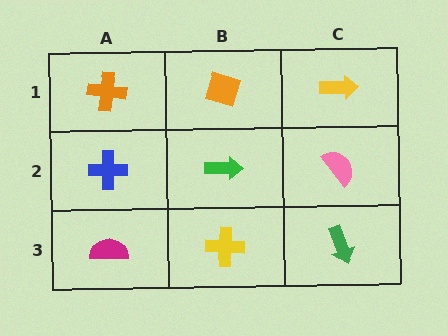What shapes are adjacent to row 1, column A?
A blue cross (row 2, column A), an orange diamond (row 1, column B).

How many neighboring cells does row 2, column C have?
3.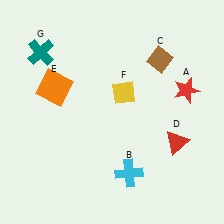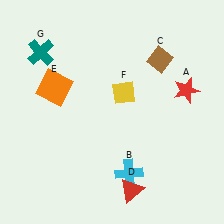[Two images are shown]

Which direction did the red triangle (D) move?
The red triangle (D) moved down.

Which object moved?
The red triangle (D) moved down.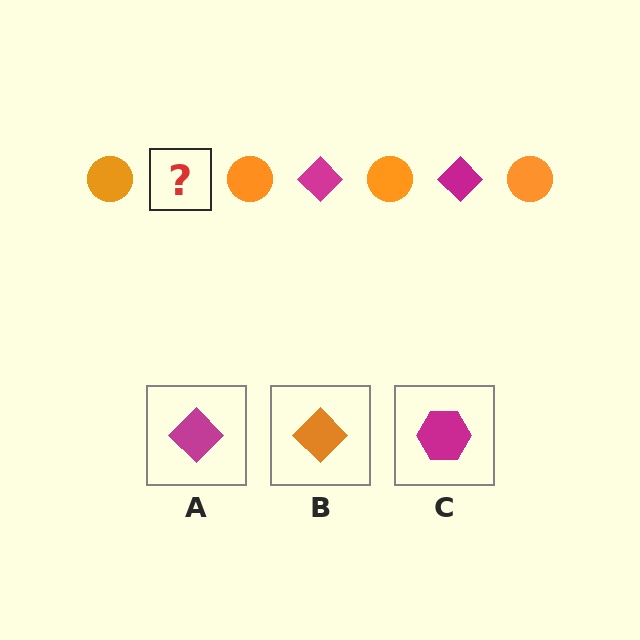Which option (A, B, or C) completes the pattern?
A.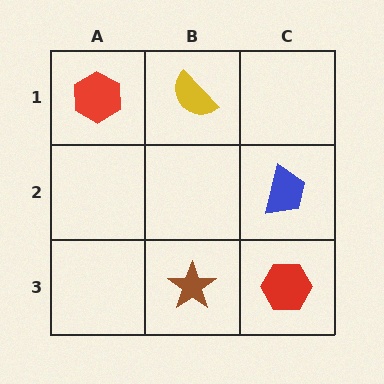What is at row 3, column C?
A red hexagon.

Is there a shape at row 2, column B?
No, that cell is empty.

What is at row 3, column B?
A brown star.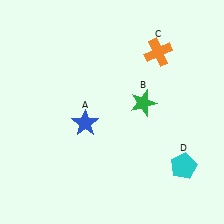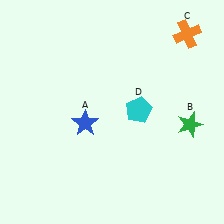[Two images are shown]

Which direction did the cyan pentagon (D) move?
The cyan pentagon (D) moved up.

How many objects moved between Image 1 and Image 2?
3 objects moved between the two images.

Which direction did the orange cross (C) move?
The orange cross (C) moved right.